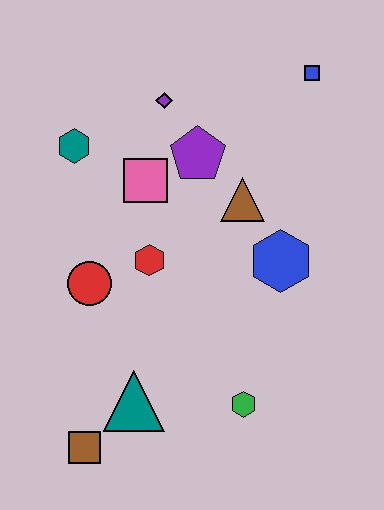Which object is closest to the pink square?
The purple pentagon is closest to the pink square.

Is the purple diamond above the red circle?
Yes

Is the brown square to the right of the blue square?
No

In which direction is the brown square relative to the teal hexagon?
The brown square is below the teal hexagon.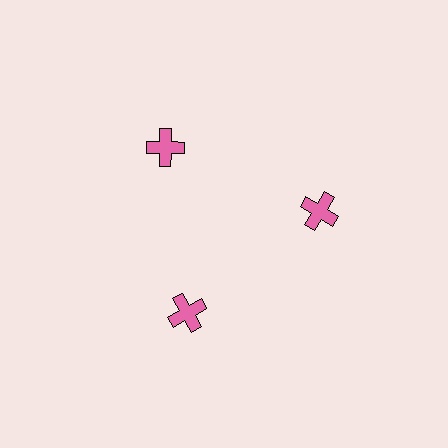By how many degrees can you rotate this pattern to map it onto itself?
The pattern maps onto itself every 120 degrees of rotation.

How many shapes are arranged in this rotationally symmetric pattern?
There are 3 shapes, arranged in 3 groups of 1.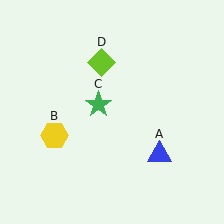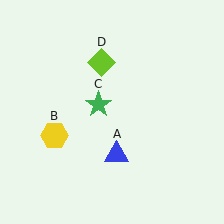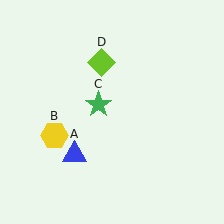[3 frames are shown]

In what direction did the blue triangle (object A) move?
The blue triangle (object A) moved left.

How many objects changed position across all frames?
1 object changed position: blue triangle (object A).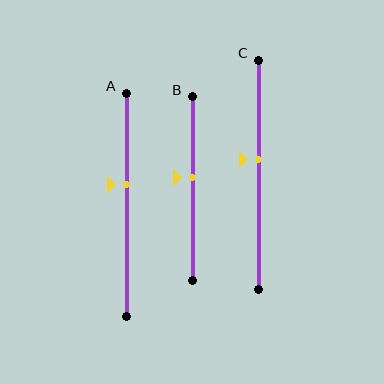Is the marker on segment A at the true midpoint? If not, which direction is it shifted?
No, the marker on segment A is shifted upward by about 9% of the segment length.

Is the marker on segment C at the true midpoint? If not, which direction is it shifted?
No, the marker on segment C is shifted upward by about 7% of the segment length.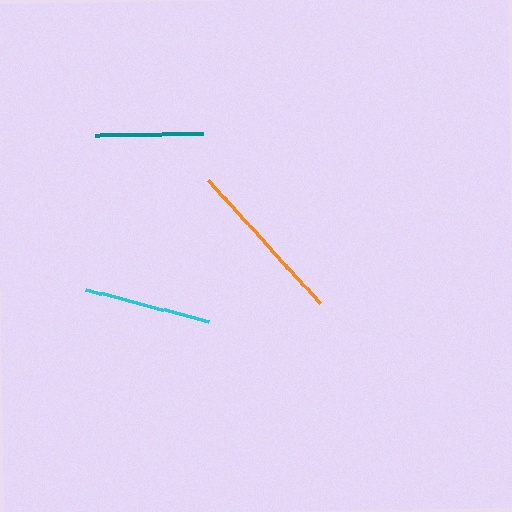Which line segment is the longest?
The orange line is the longest at approximately 167 pixels.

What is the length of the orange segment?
The orange segment is approximately 167 pixels long.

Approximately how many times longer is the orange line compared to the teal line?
The orange line is approximately 1.5 times the length of the teal line.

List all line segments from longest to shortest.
From longest to shortest: orange, cyan, teal.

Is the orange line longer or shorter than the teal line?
The orange line is longer than the teal line.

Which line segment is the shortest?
The teal line is the shortest at approximately 108 pixels.